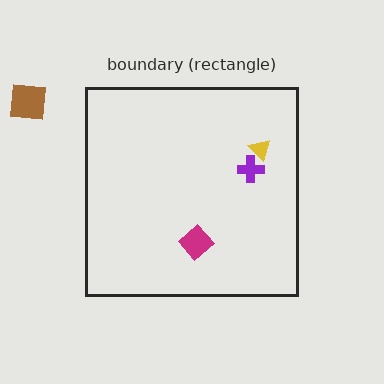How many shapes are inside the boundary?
3 inside, 1 outside.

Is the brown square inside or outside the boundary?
Outside.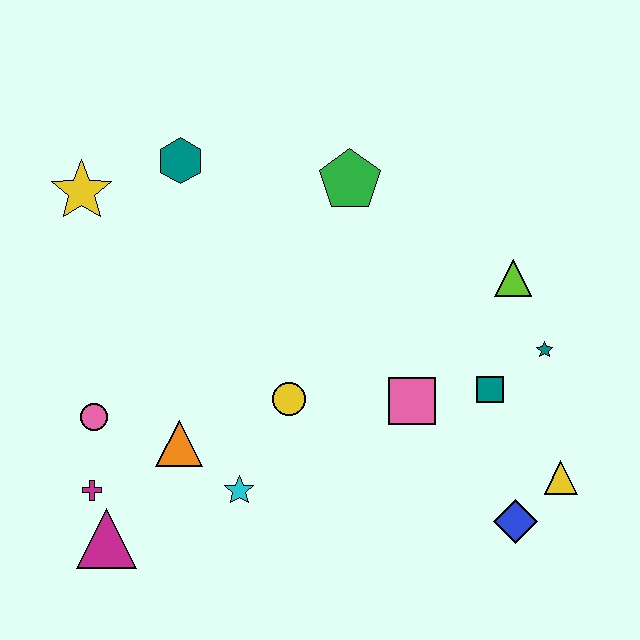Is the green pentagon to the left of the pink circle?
No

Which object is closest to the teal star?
The teal square is closest to the teal star.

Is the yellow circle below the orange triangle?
No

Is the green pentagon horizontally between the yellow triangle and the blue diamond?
No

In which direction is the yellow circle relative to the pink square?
The yellow circle is to the left of the pink square.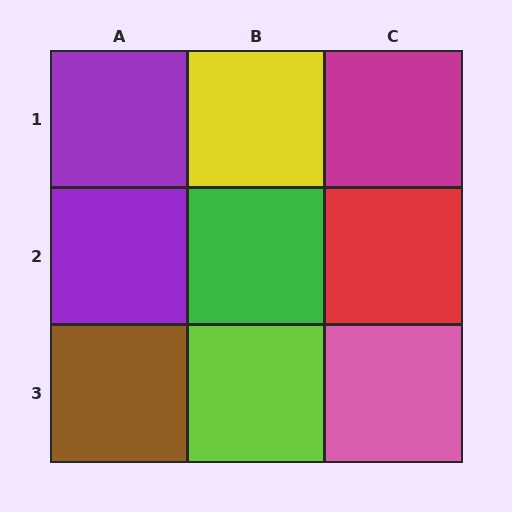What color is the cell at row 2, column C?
Red.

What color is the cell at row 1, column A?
Purple.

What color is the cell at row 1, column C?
Magenta.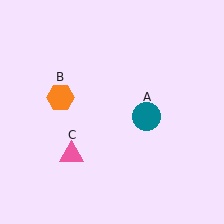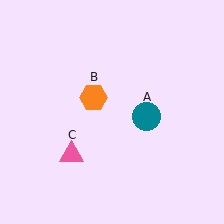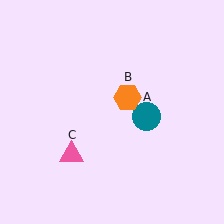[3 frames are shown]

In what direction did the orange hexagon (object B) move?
The orange hexagon (object B) moved right.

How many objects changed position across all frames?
1 object changed position: orange hexagon (object B).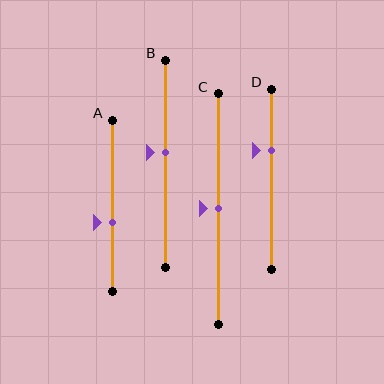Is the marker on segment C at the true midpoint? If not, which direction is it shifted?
Yes, the marker on segment C is at the true midpoint.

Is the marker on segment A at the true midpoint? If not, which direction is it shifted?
No, the marker on segment A is shifted downward by about 10% of the segment length.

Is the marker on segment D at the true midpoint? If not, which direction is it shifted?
No, the marker on segment D is shifted upward by about 16% of the segment length.